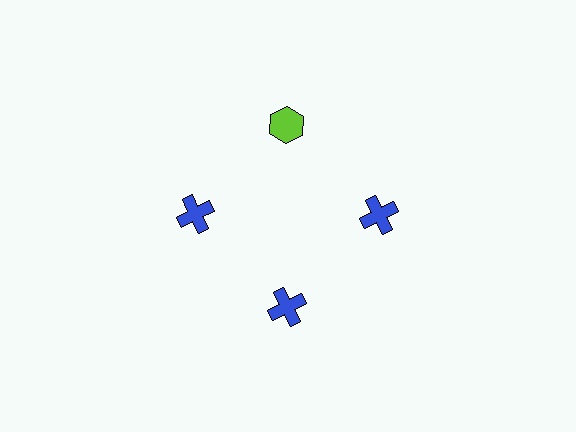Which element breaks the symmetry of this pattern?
The lime hexagon at roughly the 12 o'clock position breaks the symmetry. All other shapes are blue crosses.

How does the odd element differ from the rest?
It differs in both color (lime instead of blue) and shape (hexagon instead of cross).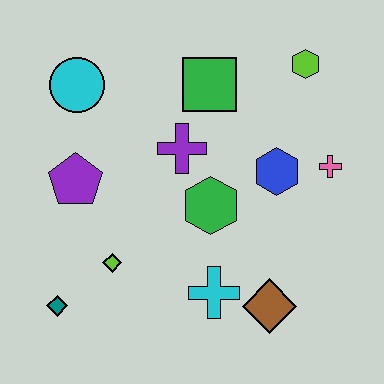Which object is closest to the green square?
The purple cross is closest to the green square.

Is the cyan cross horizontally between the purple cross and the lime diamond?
No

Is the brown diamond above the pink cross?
No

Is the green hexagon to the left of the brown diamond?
Yes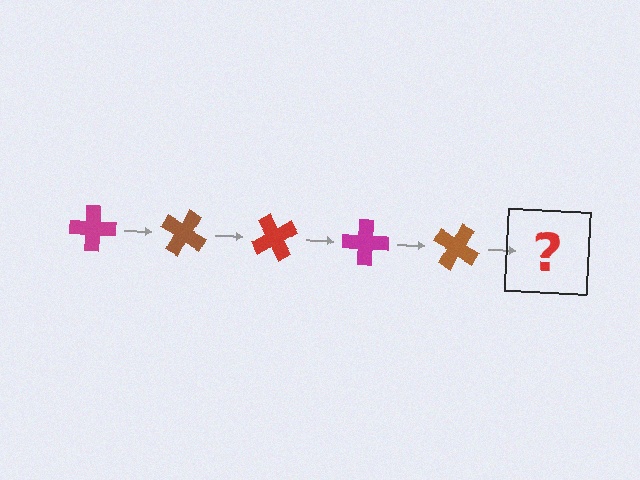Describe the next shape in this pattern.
It should be a red cross, rotated 150 degrees from the start.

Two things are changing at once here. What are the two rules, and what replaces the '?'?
The two rules are that it rotates 30 degrees each step and the color cycles through magenta, brown, and red. The '?' should be a red cross, rotated 150 degrees from the start.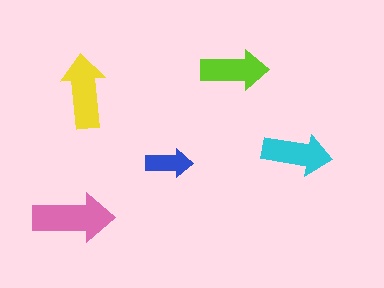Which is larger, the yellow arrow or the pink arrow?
The pink one.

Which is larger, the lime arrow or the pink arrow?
The pink one.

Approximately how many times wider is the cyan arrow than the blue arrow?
About 1.5 times wider.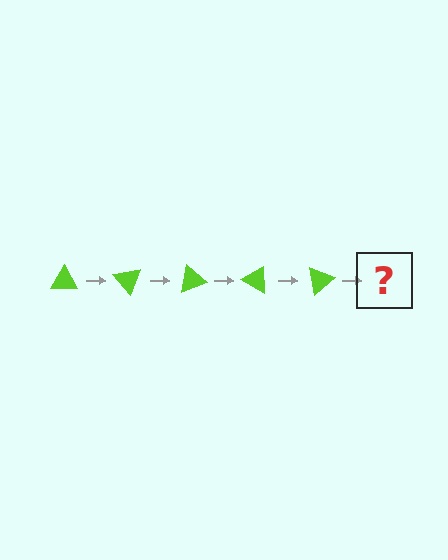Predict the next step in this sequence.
The next step is a lime triangle rotated 250 degrees.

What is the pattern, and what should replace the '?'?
The pattern is that the triangle rotates 50 degrees each step. The '?' should be a lime triangle rotated 250 degrees.